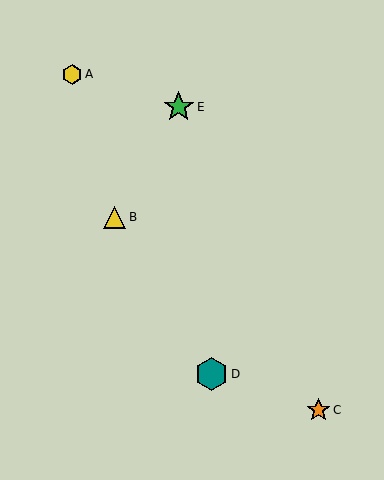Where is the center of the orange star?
The center of the orange star is at (319, 410).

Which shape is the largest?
The teal hexagon (labeled D) is the largest.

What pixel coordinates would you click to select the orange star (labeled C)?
Click at (319, 410) to select the orange star C.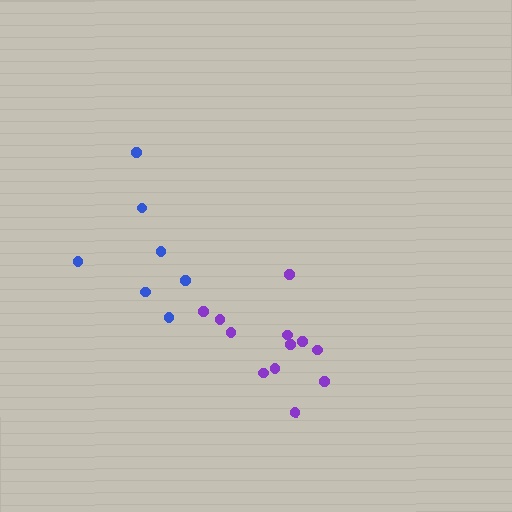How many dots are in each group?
Group 1: 7 dots, Group 2: 12 dots (19 total).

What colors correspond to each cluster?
The clusters are colored: blue, purple.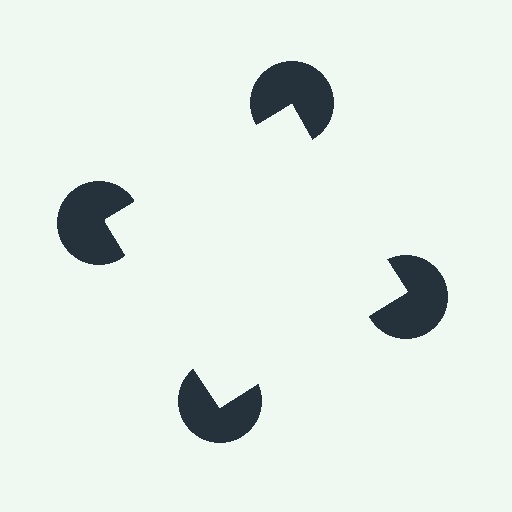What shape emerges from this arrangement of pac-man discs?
An illusory square — its edges are inferred from the aligned wedge cuts in the pac-man discs, not physically drawn.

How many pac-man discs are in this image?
There are 4 — one at each vertex of the illusory square.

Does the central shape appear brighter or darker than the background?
It typically appears slightly brighter than the background, even though no actual brightness change is drawn.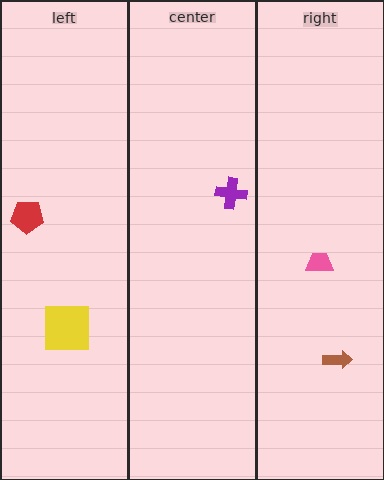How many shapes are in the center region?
1.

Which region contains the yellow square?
The left region.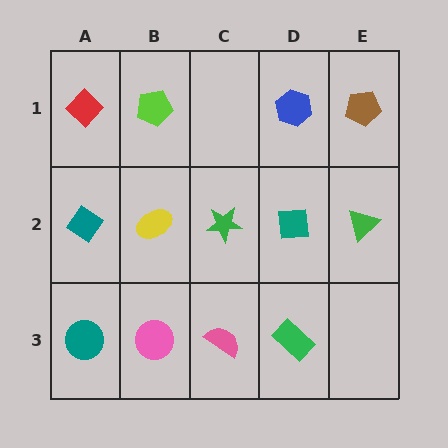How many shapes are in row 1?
4 shapes.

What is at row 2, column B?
A yellow ellipse.